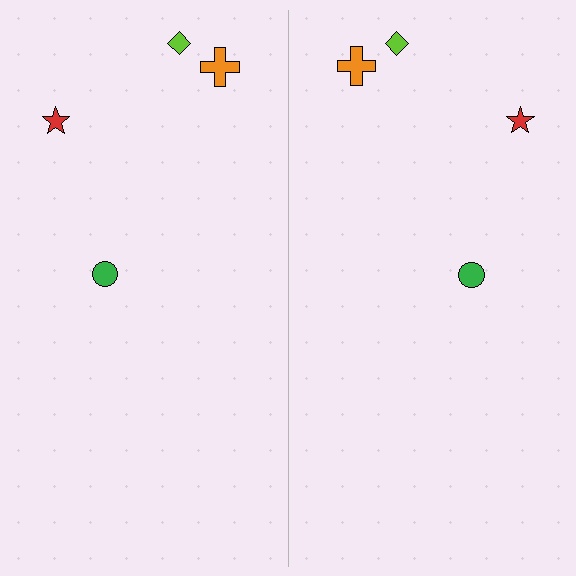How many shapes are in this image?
There are 8 shapes in this image.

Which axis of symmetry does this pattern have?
The pattern has a vertical axis of symmetry running through the center of the image.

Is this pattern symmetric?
Yes, this pattern has bilateral (reflection) symmetry.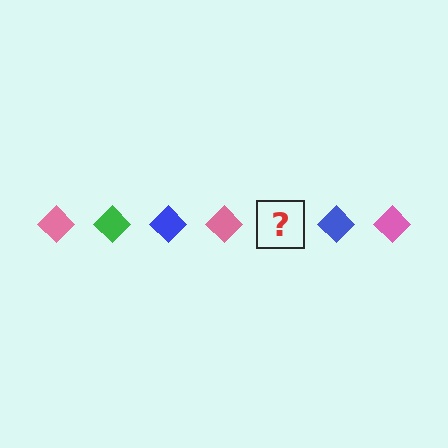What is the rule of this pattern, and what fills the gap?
The rule is that the pattern cycles through pink, green, blue diamonds. The gap should be filled with a green diamond.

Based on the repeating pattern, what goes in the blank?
The blank should be a green diamond.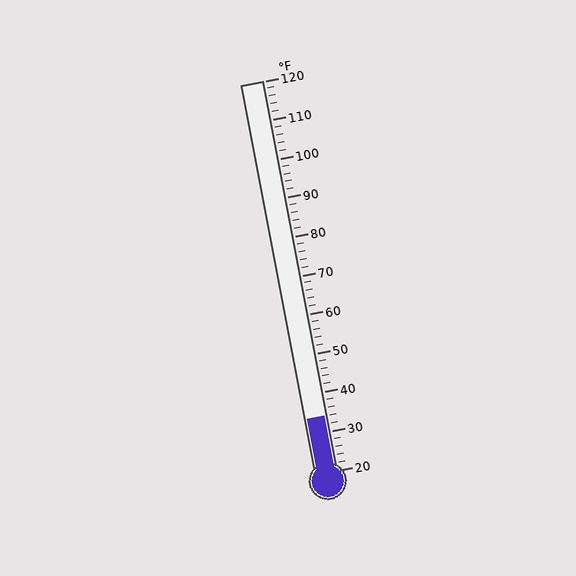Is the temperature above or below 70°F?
The temperature is below 70°F.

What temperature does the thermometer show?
The thermometer shows approximately 34°F.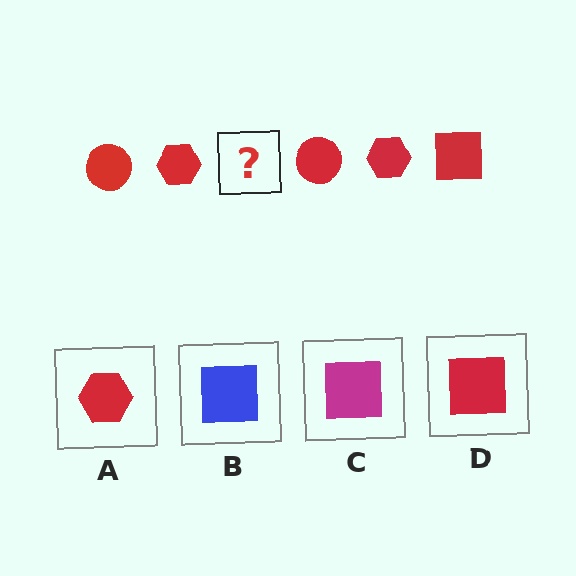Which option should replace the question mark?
Option D.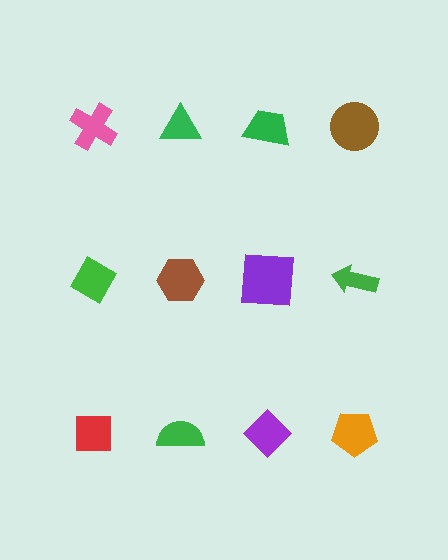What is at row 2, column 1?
A green diamond.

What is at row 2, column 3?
A purple square.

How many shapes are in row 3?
4 shapes.